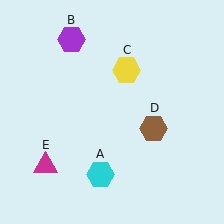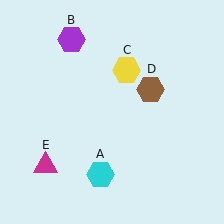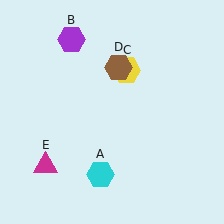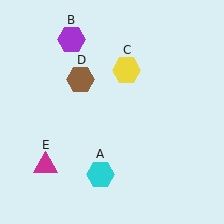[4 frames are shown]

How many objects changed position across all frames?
1 object changed position: brown hexagon (object D).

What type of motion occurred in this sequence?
The brown hexagon (object D) rotated counterclockwise around the center of the scene.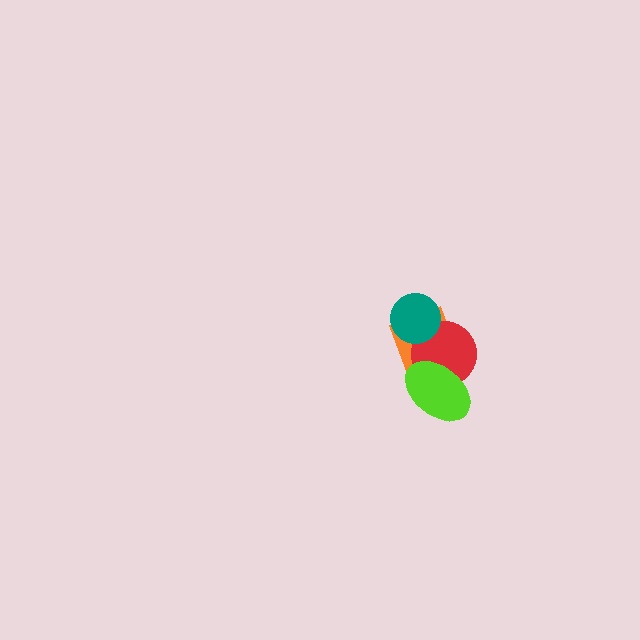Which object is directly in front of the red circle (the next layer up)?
The teal circle is directly in front of the red circle.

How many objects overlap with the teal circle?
2 objects overlap with the teal circle.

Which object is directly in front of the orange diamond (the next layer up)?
The red circle is directly in front of the orange diamond.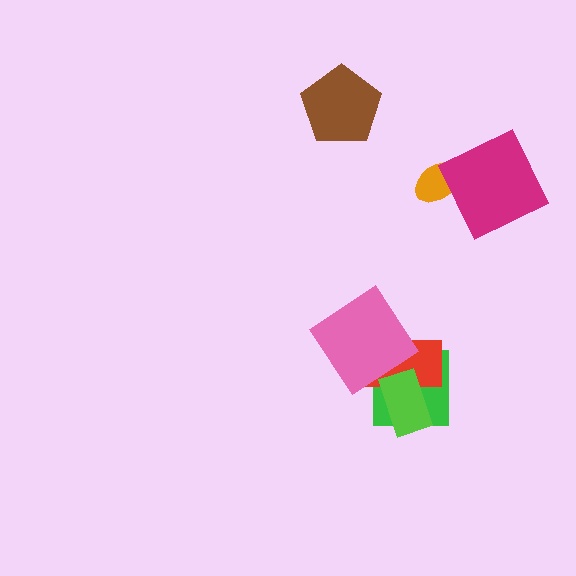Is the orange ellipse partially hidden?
Yes, it is partially covered by another shape.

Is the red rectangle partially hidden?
Yes, it is partially covered by another shape.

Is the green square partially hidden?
Yes, it is partially covered by another shape.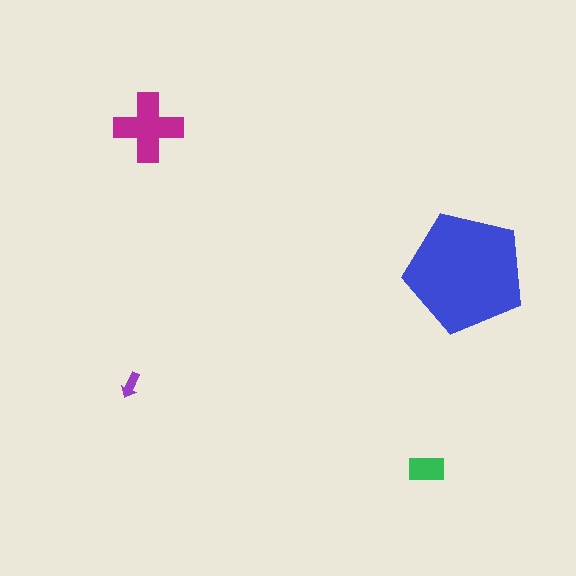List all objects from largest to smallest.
The blue pentagon, the magenta cross, the green rectangle, the purple arrow.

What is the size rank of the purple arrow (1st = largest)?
4th.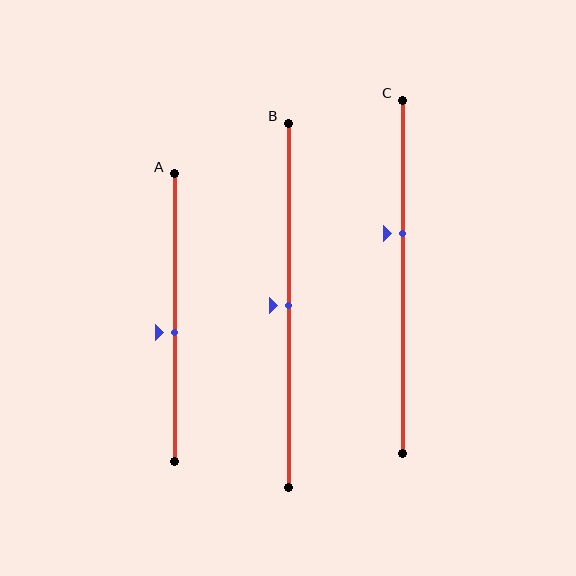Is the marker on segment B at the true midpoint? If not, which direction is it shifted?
Yes, the marker on segment B is at the true midpoint.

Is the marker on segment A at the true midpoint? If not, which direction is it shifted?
No, the marker on segment A is shifted downward by about 5% of the segment length.